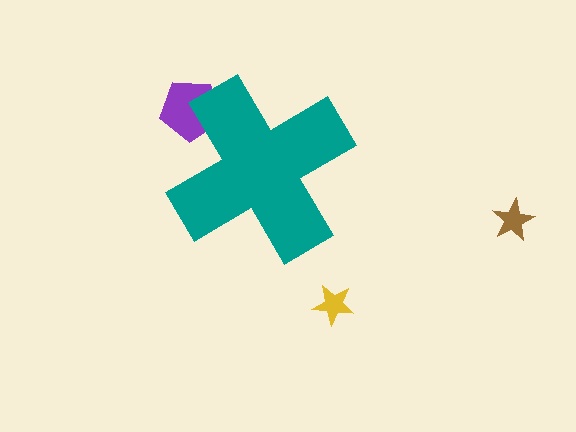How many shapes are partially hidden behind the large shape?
1 shape is partially hidden.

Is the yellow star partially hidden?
No, the yellow star is fully visible.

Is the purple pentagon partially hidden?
Yes, the purple pentagon is partially hidden behind the teal cross.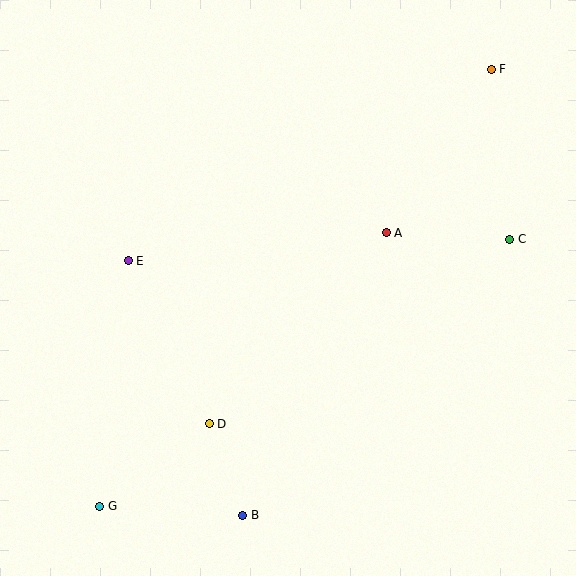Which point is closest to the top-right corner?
Point F is closest to the top-right corner.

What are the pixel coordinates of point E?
Point E is at (128, 261).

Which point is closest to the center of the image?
Point A at (386, 233) is closest to the center.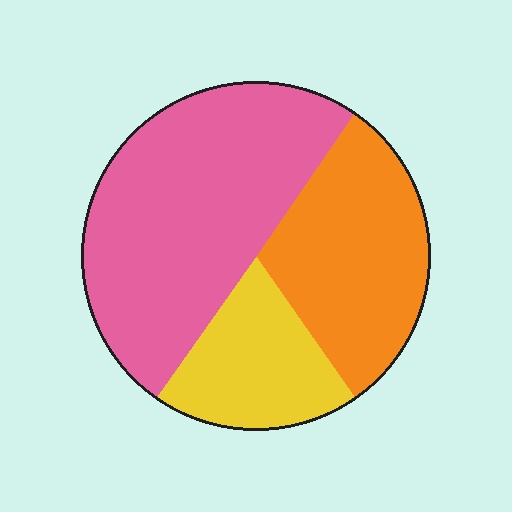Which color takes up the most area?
Pink, at roughly 50%.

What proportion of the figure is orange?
Orange takes up about one third (1/3) of the figure.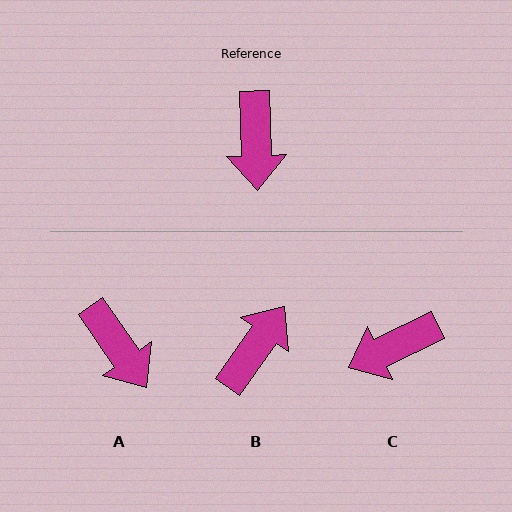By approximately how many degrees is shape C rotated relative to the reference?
Approximately 67 degrees clockwise.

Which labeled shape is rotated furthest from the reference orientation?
B, about 143 degrees away.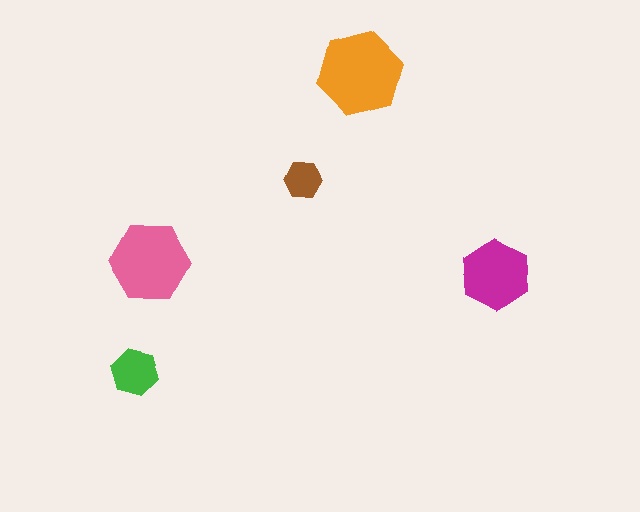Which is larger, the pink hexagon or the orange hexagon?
The orange one.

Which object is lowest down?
The green hexagon is bottommost.